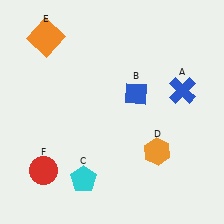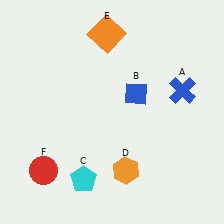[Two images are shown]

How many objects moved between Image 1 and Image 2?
2 objects moved between the two images.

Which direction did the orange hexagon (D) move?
The orange hexagon (D) moved left.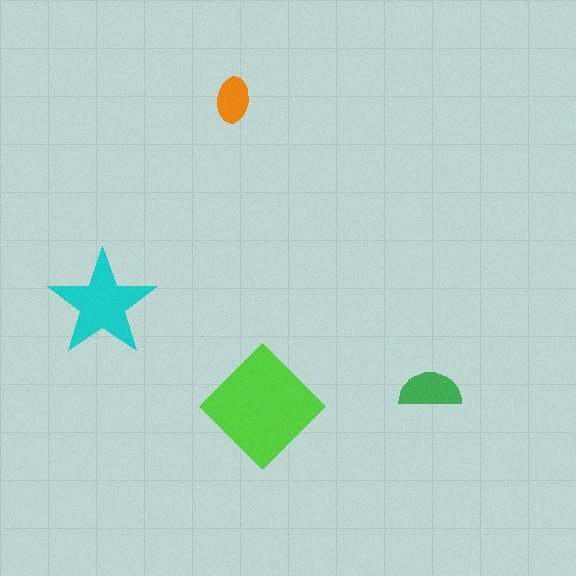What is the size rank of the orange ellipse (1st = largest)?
4th.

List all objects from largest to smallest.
The lime diamond, the cyan star, the green semicircle, the orange ellipse.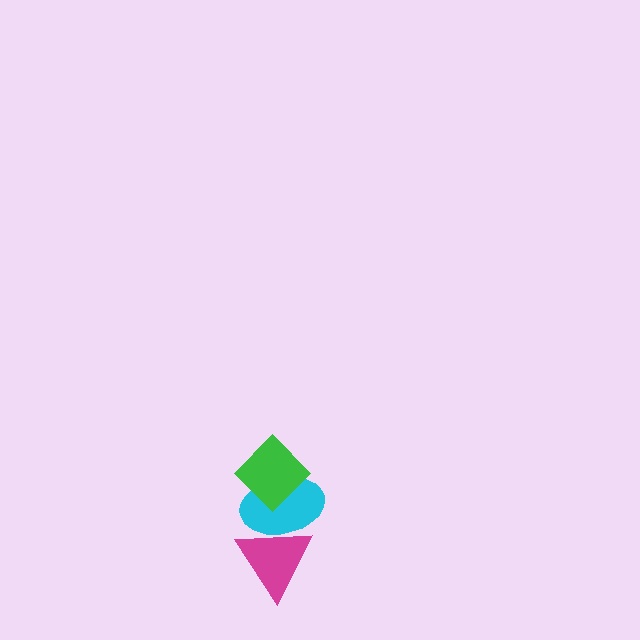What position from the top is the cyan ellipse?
The cyan ellipse is 2nd from the top.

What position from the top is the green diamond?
The green diamond is 1st from the top.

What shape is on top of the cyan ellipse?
The green diamond is on top of the cyan ellipse.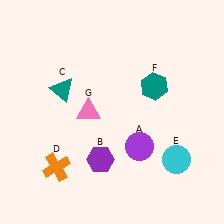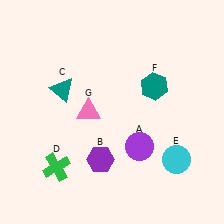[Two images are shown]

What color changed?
The cross (D) changed from orange in Image 1 to green in Image 2.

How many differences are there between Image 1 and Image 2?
There is 1 difference between the two images.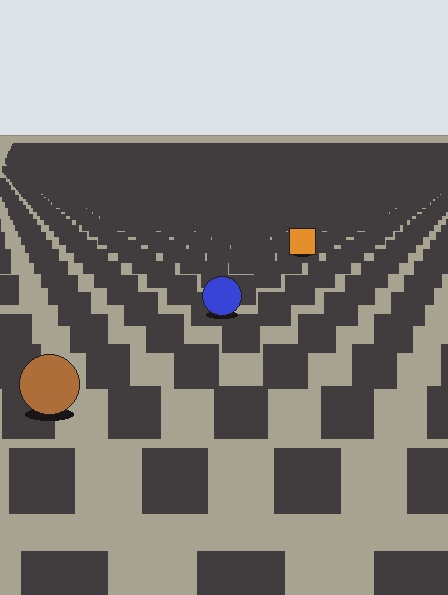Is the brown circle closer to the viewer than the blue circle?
Yes. The brown circle is closer — you can tell from the texture gradient: the ground texture is coarser near it.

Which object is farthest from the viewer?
The orange square is farthest from the viewer. It appears smaller and the ground texture around it is denser.